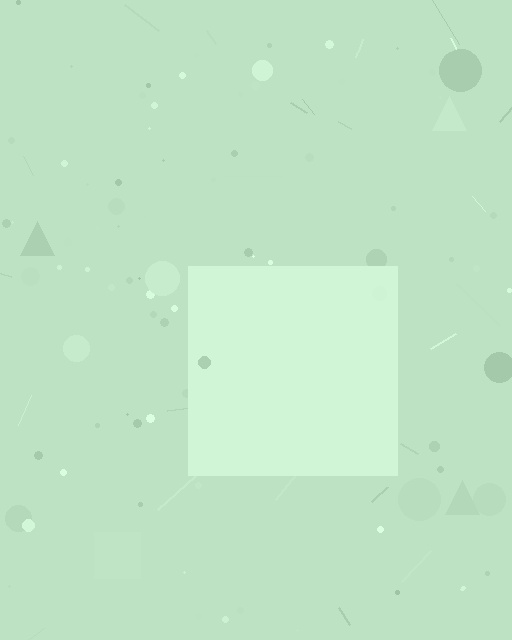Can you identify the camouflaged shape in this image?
The camouflaged shape is a square.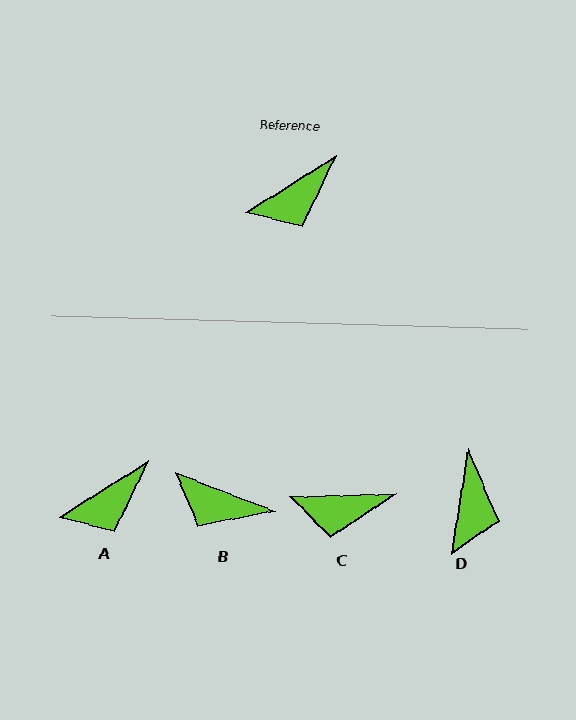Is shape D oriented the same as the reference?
No, it is off by about 49 degrees.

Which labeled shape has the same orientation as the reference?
A.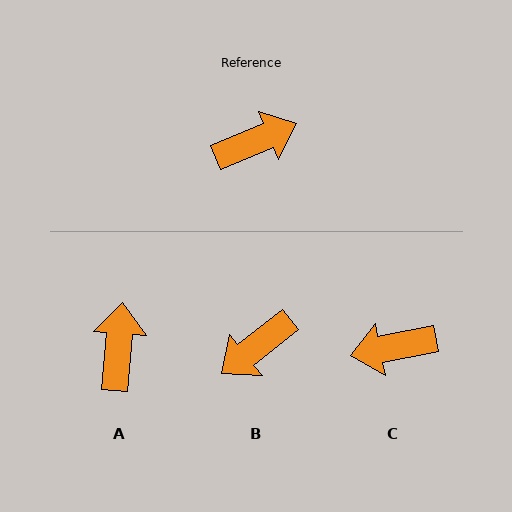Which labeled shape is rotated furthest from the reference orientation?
C, about 169 degrees away.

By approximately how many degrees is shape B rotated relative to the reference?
Approximately 164 degrees clockwise.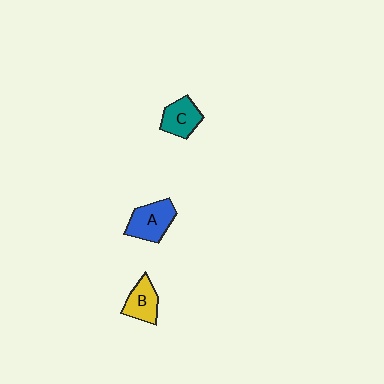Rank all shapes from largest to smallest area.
From largest to smallest: A (blue), C (teal), B (yellow).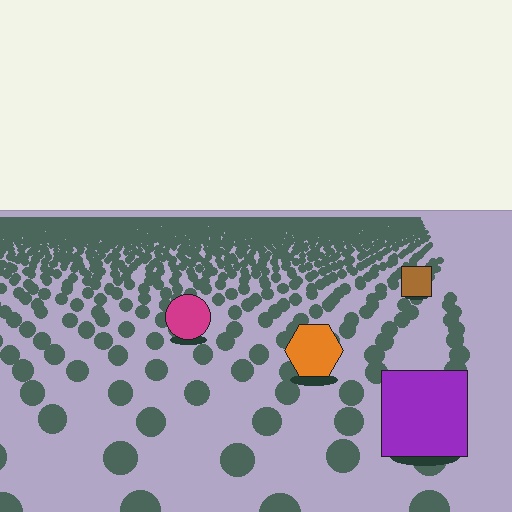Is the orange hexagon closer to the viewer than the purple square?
No. The purple square is closer — you can tell from the texture gradient: the ground texture is coarser near it.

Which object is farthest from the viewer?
The brown square is farthest from the viewer. It appears smaller and the ground texture around it is denser.